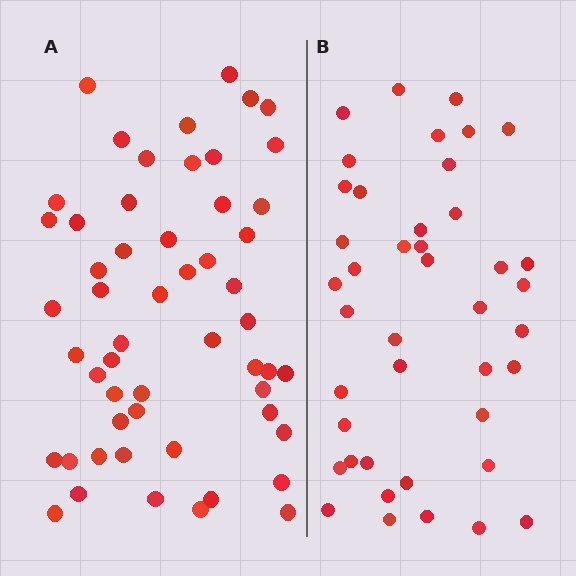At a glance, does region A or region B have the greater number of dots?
Region A (the left region) has more dots.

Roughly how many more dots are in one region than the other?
Region A has roughly 12 or so more dots than region B.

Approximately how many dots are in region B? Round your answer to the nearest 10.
About 40 dots. (The exact count is 42, which rounds to 40.)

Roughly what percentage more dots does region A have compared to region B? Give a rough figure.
About 30% more.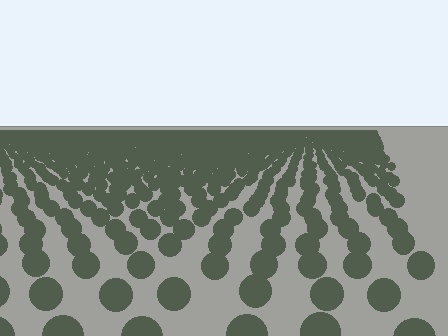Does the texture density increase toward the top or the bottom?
Density increases toward the top.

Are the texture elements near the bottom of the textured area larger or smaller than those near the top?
Larger. Near the bottom, elements are closer to the viewer and appear at a bigger on-screen size.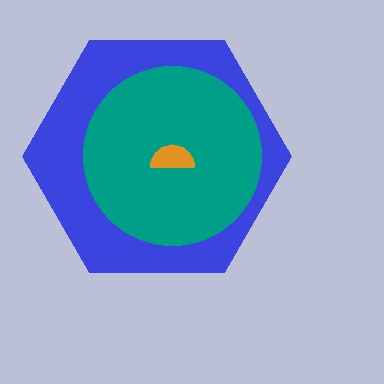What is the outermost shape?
The blue hexagon.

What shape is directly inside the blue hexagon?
The teal circle.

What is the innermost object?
The orange semicircle.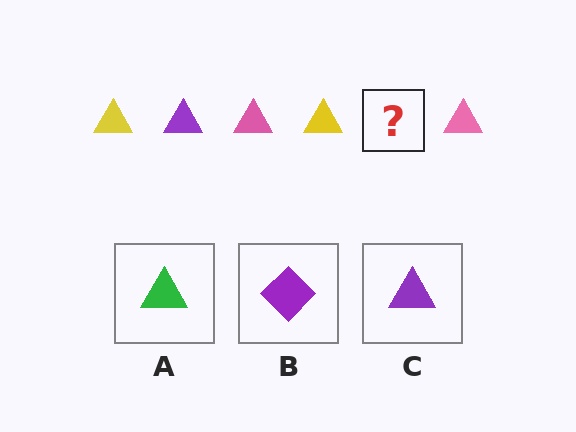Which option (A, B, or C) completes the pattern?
C.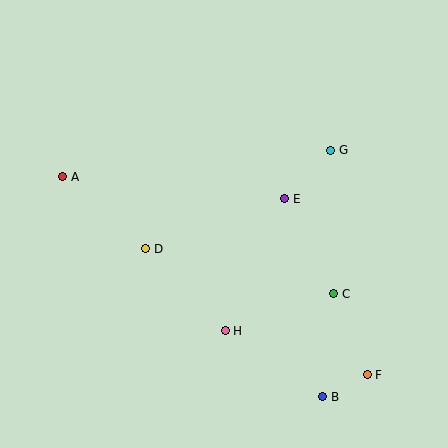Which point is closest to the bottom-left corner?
Point D is closest to the bottom-left corner.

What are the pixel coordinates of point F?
Point F is at (367, 375).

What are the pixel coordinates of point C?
Point C is at (334, 294).